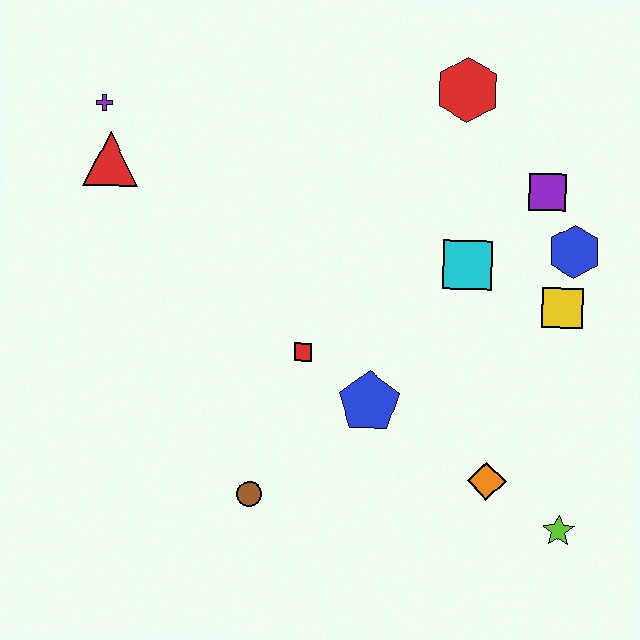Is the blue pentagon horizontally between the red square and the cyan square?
Yes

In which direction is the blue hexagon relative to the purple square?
The blue hexagon is below the purple square.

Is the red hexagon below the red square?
No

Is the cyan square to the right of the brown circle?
Yes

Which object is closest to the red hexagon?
The purple square is closest to the red hexagon.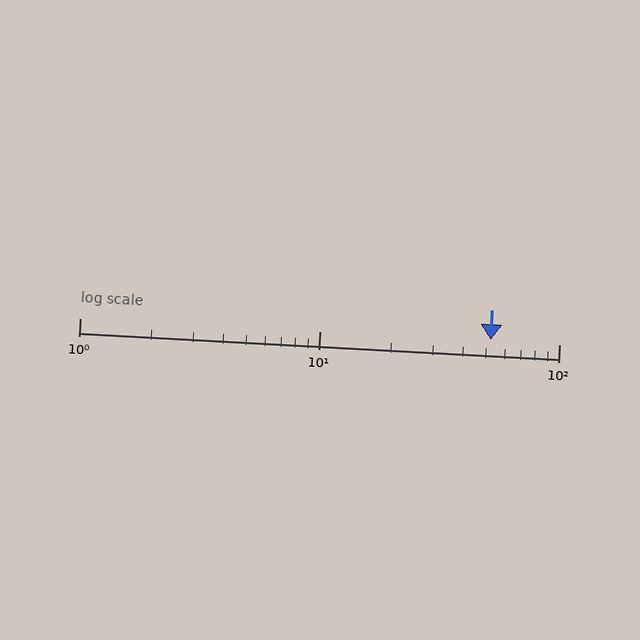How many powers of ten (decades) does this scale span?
The scale spans 2 decades, from 1 to 100.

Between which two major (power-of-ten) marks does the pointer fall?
The pointer is between 10 and 100.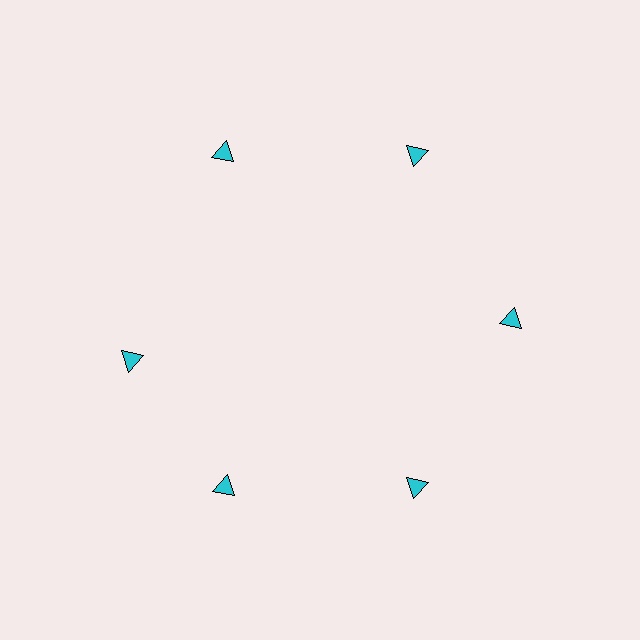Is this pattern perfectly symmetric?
No. The 6 cyan triangles are arranged in a ring, but one element near the 9 o'clock position is rotated out of alignment along the ring, breaking the 6-fold rotational symmetry.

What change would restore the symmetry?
The symmetry would be restored by rotating it back into even spacing with its neighbors so that all 6 triangles sit at equal angles and equal distance from the center.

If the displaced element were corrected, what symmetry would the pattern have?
It would have 6-fold rotational symmetry — the pattern would map onto itself every 60 degrees.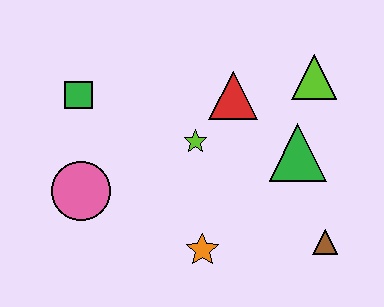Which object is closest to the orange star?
The lime star is closest to the orange star.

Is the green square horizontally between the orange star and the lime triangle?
No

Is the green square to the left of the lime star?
Yes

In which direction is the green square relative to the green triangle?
The green square is to the left of the green triangle.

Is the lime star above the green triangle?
Yes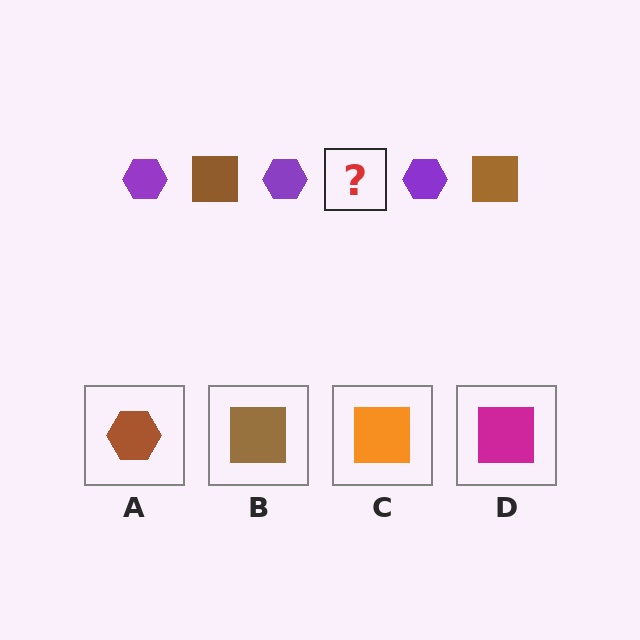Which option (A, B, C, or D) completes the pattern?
B.